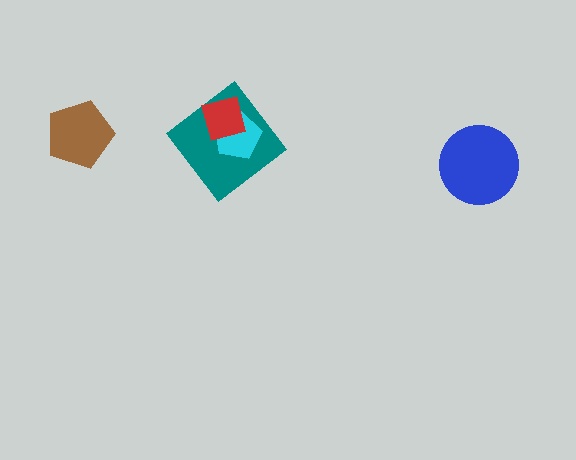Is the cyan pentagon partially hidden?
Yes, it is partially covered by another shape.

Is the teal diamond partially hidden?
Yes, it is partially covered by another shape.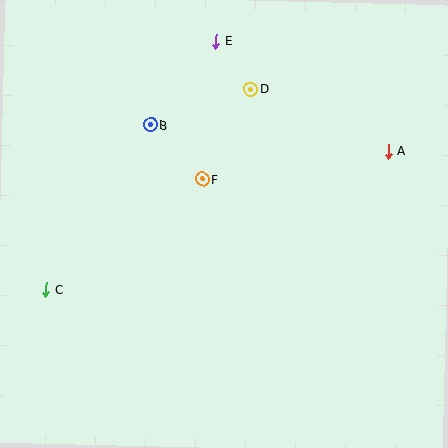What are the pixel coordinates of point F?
Point F is at (202, 179).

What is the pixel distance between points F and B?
The distance between F and B is 75 pixels.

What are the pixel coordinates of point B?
Point B is at (150, 125).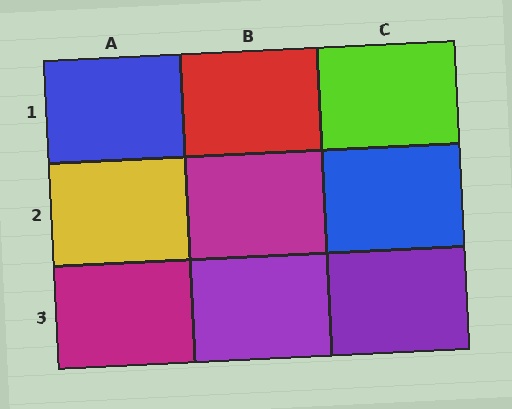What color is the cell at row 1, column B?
Red.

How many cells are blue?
2 cells are blue.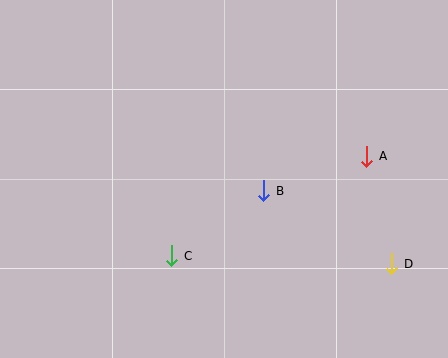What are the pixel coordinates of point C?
Point C is at (172, 256).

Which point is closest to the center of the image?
Point B at (264, 191) is closest to the center.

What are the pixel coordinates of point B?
Point B is at (264, 191).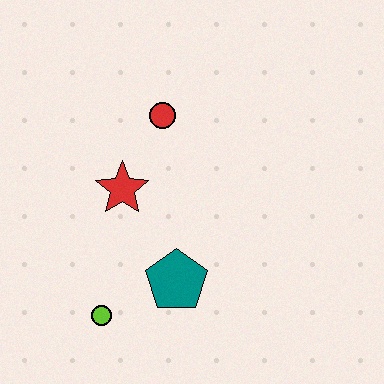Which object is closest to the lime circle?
The teal pentagon is closest to the lime circle.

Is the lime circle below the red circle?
Yes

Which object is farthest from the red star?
The lime circle is farthest from the red star.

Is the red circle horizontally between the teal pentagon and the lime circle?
Yes